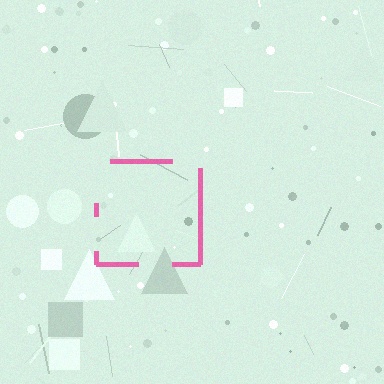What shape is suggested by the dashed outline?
The dashed outline suggests a square.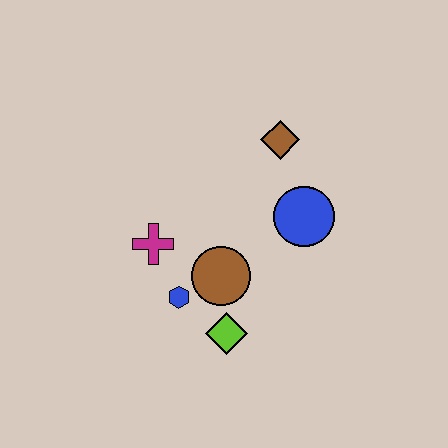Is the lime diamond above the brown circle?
No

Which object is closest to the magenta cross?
The blue hexagon is closest to the magenta cross.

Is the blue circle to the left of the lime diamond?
No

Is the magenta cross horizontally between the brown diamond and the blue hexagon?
No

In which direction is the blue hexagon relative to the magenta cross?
The blue hexagon is below the magenta cross.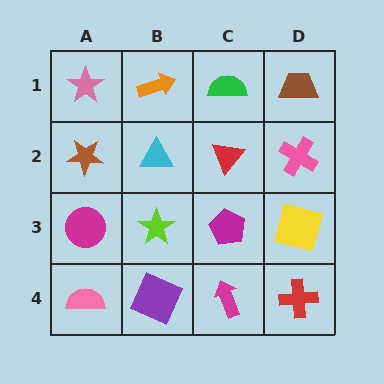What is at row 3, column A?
A magenta circle.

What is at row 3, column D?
A yellow square.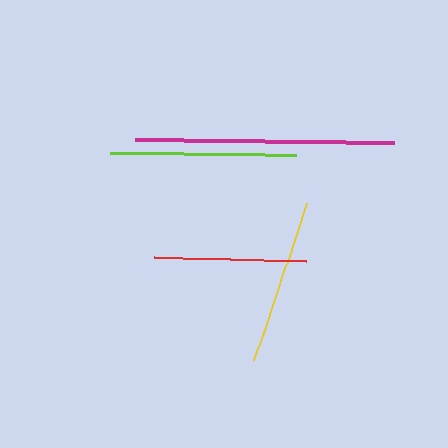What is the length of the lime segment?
The lime segment is approximately 186 pixels long.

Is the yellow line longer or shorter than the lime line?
The lime line is longer than the yellow line.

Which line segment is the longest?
The magenta line is the longest at approximately 258 pixels.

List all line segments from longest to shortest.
From longest to shortest: magenta, lime, yellow, red.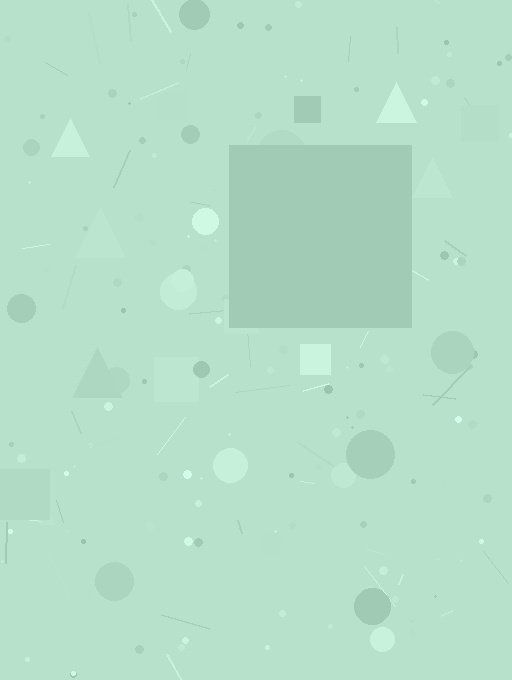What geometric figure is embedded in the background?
A square is embedded in the background.